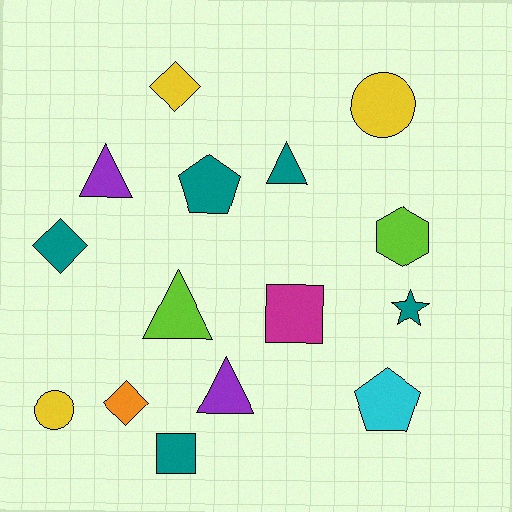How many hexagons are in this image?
There is 1 hexagon.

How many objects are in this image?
There are 15 objects.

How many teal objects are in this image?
There are 5 teal objects.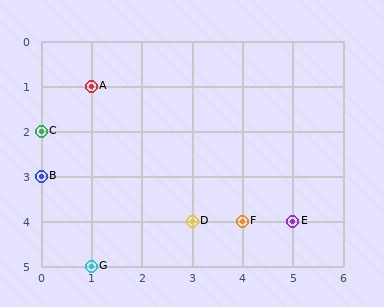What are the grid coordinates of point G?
Point G is at grid coordinates (1, 5).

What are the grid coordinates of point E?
Point E is at grid coordinates (5, 4).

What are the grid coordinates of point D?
Point D is at grid coordinates (3, 4).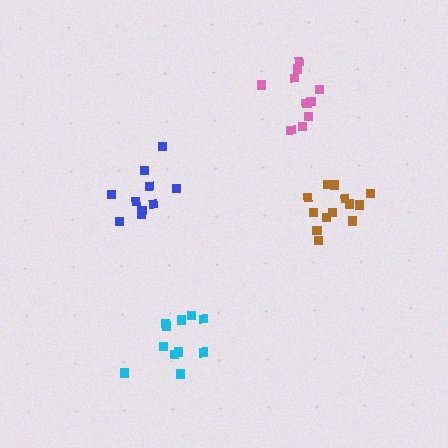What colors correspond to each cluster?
The clusters are colored: pink, brown, cyan, blue.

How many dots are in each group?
Group 1: 10 dots, Group 2: 13 dots, Group 3: 11 dots, Group 4: 10 dots (44 total).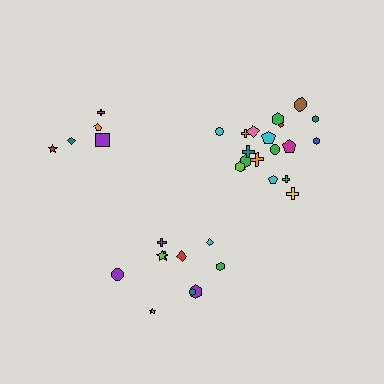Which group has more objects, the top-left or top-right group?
The top-right group.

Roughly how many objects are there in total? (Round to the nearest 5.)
Roughly 35 objects in total.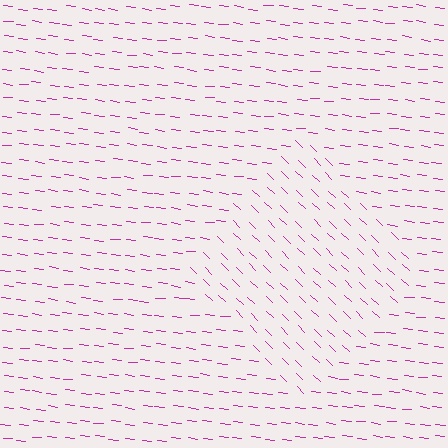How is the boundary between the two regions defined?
The boundary is defined purely by a change in line orientation (approximately 37 degrees difference). All lines are the same color and thickness.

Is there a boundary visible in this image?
Yes, there is a texture boundary formed by a change in line orientation.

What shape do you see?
I see a diamond.